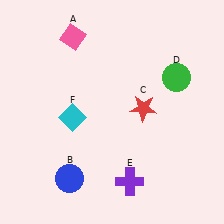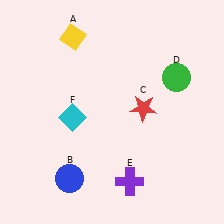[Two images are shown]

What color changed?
The diamond (A) changed from pink in Image 1 to yellow in Image 2.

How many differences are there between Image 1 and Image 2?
There is 1 difference between the two images.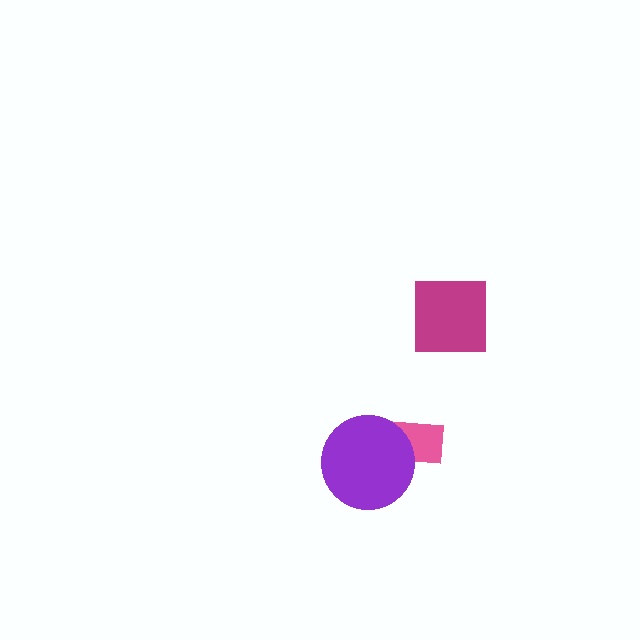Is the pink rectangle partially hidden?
Yes, it is partially covered by another shape.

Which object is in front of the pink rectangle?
The purple circle is in front of the pink rectangle.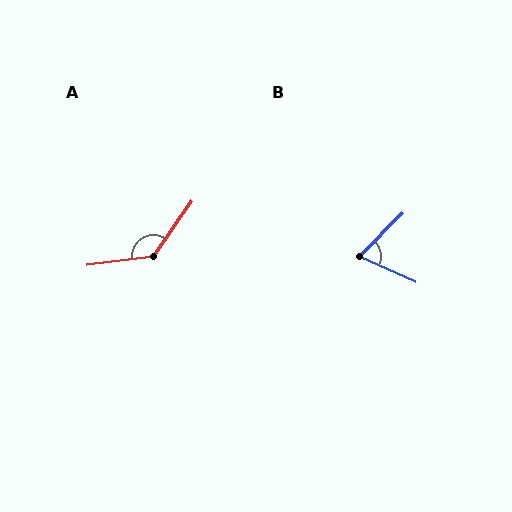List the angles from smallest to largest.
B (70°), A (132°).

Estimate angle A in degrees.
Approximately 132 degrees.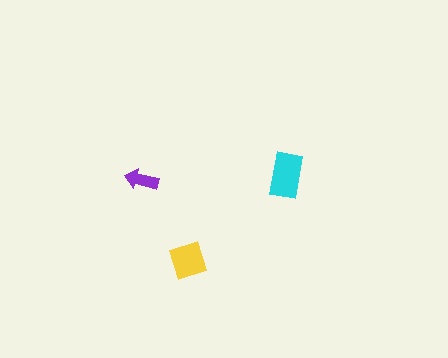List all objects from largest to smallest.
The cyan rectangle, the yellow diamond, the purple arrow.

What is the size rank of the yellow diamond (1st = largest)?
2nd.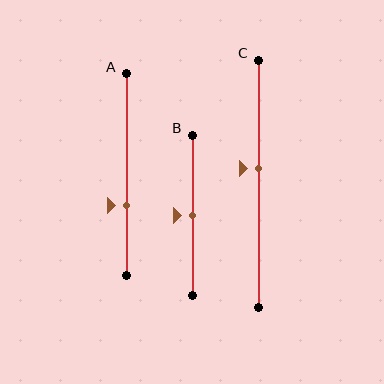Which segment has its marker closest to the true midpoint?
Segment B has its marker closest to the true midpoint.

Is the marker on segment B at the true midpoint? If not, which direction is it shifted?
Yes, the marker on segment B is at the true midpoint.